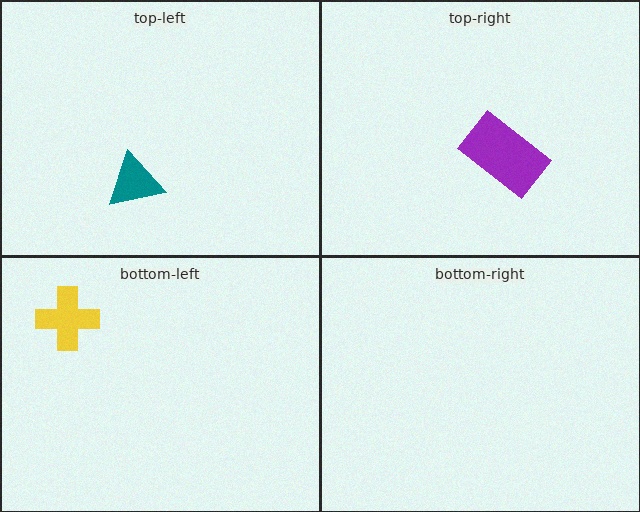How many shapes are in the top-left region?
1.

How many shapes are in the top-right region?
1.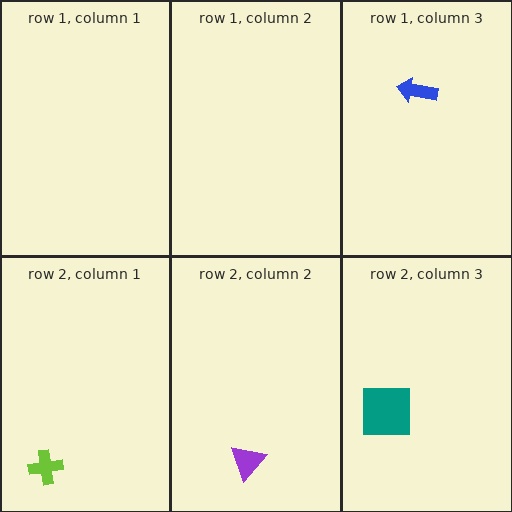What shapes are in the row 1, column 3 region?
The blue arrow.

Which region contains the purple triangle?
The row 2, column 2 region.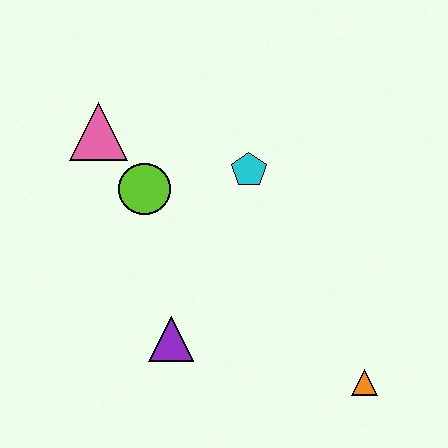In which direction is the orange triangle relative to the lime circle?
The orange triangle is to the right of the lime circle.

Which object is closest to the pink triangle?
The lime circle is closest to the pink triangle.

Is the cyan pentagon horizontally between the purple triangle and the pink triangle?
No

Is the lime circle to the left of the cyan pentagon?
Yes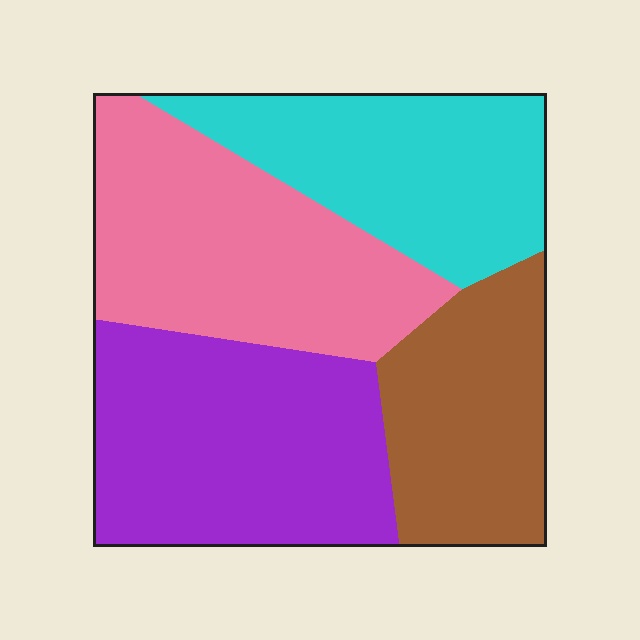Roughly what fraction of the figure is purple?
Purple takes up about one third (1/3) of the figure.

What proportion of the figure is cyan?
Cyan takes up about one quarter (1/4) of the figure.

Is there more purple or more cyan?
Purple.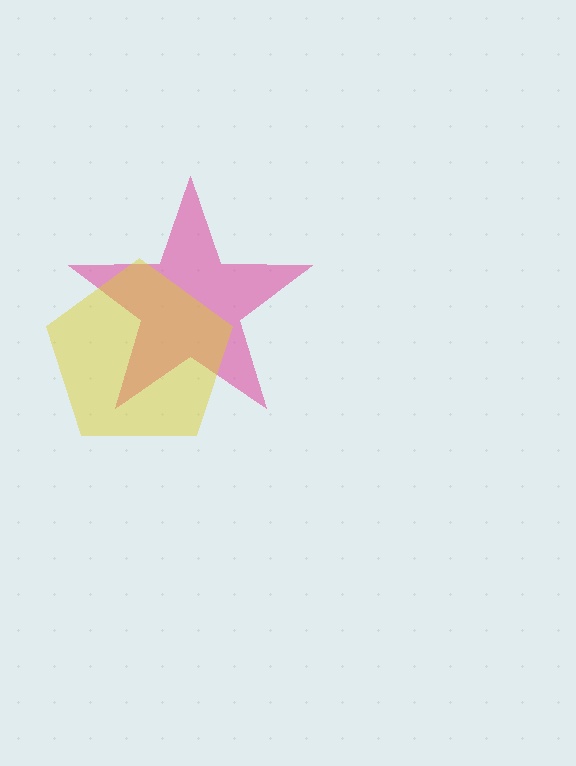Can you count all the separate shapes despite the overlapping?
Yes, there are 2 separate shapes.